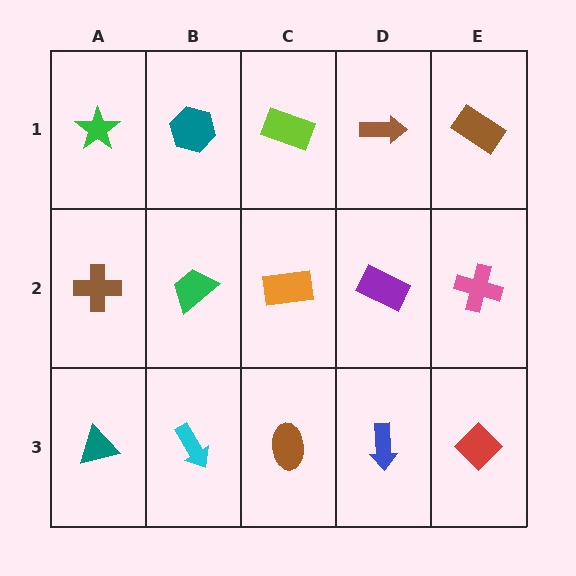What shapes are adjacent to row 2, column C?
A lime rectangle (row 1, column C), a brown ellipse (row 3, column C), a green trapezoid (row 2, column B), a purple rectangle (row 2, column D).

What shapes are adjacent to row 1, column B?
A green trapezoid (row 2, column B), a green star (row 1, column A), a lime rectangle (row 1, column C).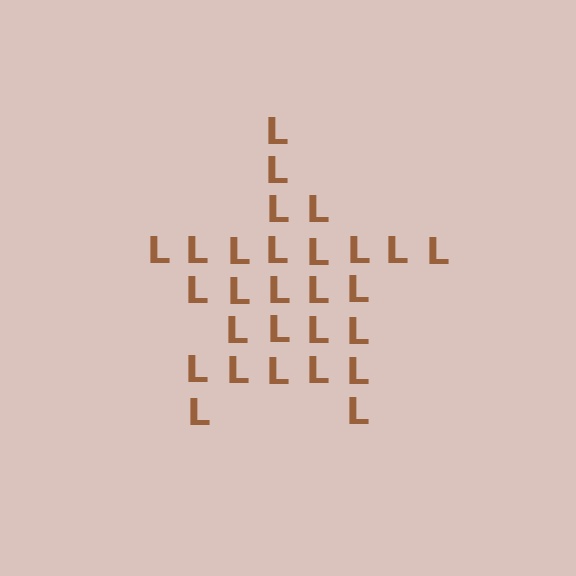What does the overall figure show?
The overall figure shows a star.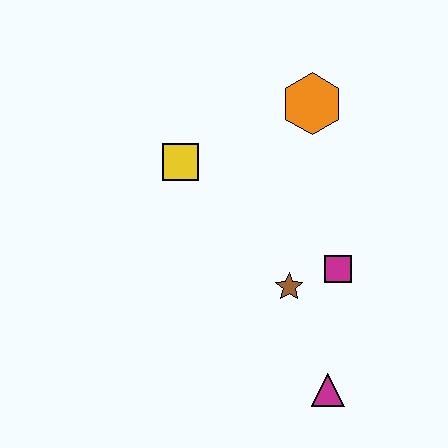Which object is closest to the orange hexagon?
The yellow square is closest to the orange hexagon.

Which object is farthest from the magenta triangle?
The orange hexagon is farthest from the magenta triangle.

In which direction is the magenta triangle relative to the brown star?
The magenta triangle is below the brown star.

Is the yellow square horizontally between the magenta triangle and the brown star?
No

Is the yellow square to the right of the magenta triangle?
No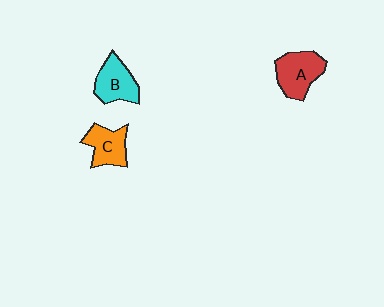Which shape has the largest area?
Shape A (red).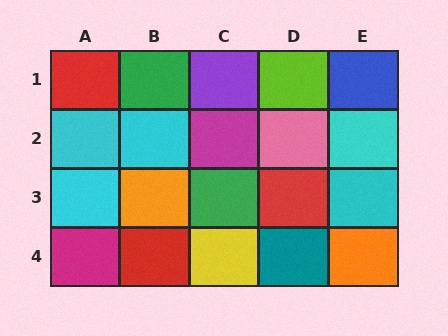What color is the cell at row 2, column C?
Magenta.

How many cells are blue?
1 cell is blue.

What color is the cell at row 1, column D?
Lime.